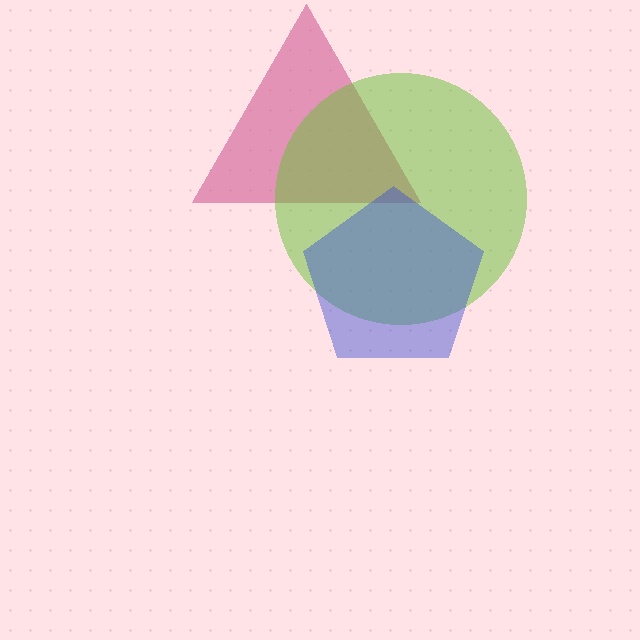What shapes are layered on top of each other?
The layered shapes are: a pink triangle, a lime circle, a blue pentagon.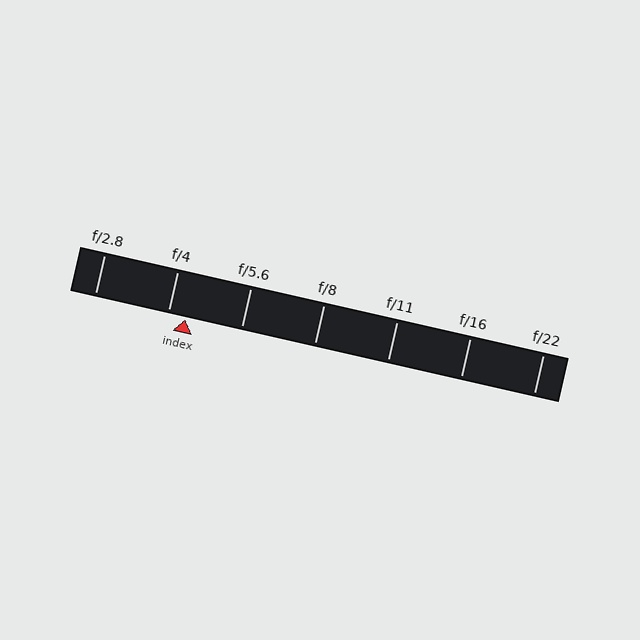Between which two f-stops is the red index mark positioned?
The index mark is between f/4 and f/5.6.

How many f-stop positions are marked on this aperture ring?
There are 7 f-stop positions marked.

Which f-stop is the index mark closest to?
The index mark is closest to f/4.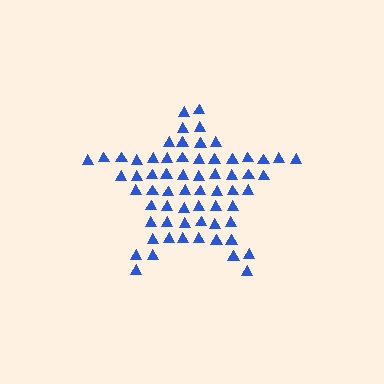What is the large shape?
The large shape is a star.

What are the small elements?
The small elements are triangles.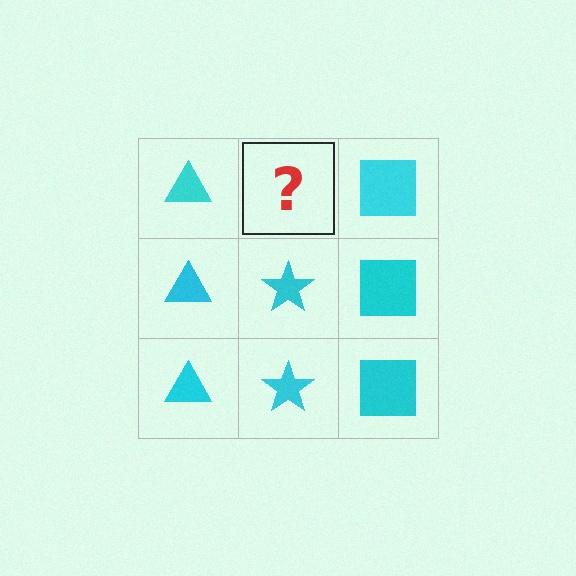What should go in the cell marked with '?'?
The missing cell should contain a cyan star.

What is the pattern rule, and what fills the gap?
The rule is that each column has a consistent shape. The gap should be filled with a cyan star.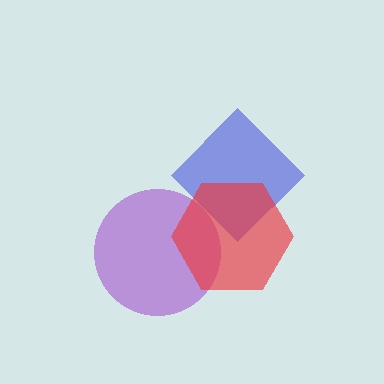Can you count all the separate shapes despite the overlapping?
Yes, there are 3 separate shapes.